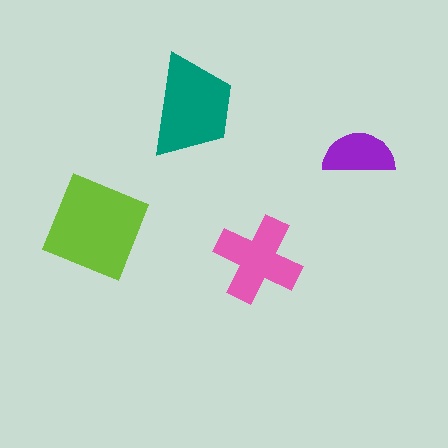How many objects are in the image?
There are 4 objects in the image.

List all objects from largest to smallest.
The lime square, the teal trapezoid, the pink cross, the purple semicircle.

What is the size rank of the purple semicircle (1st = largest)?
4th.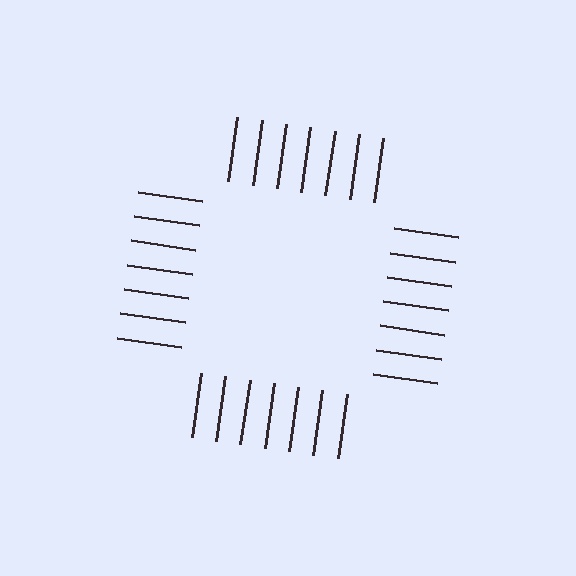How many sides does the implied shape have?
4 sides — the line-ends trace a square.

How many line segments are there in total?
28 — 7 along each of the 4 edges.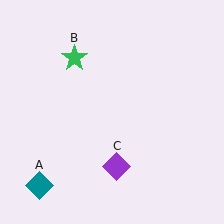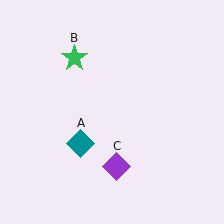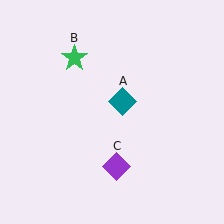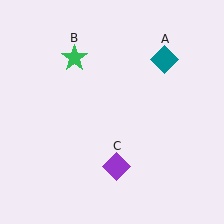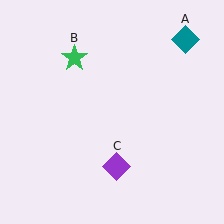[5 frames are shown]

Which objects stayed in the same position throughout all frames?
Green star (object B) and purple diamond (object C) remained stationary.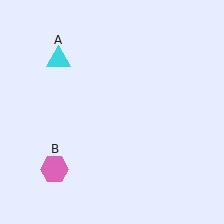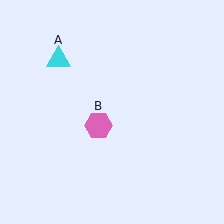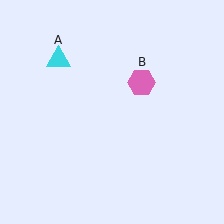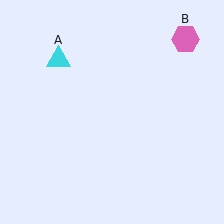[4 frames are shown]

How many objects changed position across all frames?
1 object changed position: pink hexagon (object B).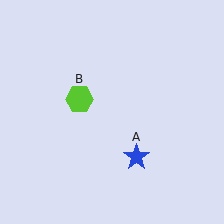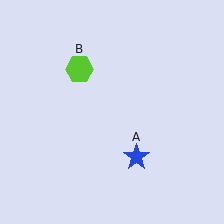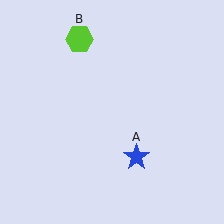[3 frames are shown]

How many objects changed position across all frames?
1 object changed position: lime hexagon (object B).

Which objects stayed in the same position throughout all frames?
Blue star (object A) remained stationary.